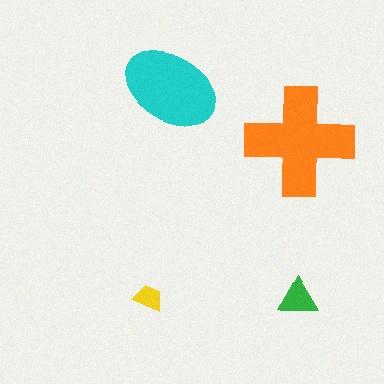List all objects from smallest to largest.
The yellow trapezoid, the green triangle, the cyan ellipse, the orange cross.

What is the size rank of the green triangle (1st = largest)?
3rd.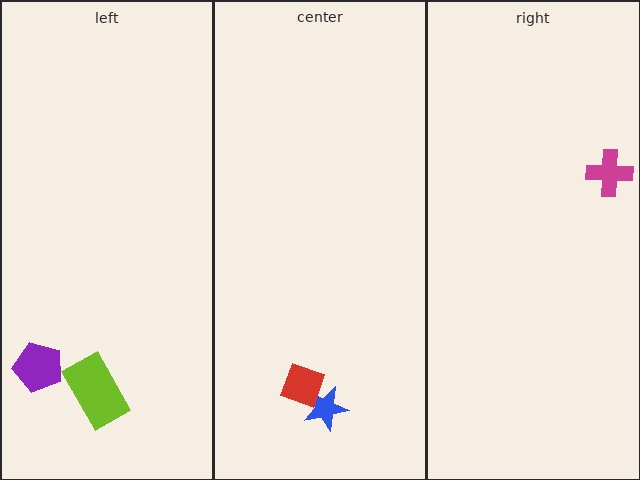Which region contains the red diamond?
The center region.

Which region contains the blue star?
The center region.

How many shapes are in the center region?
2.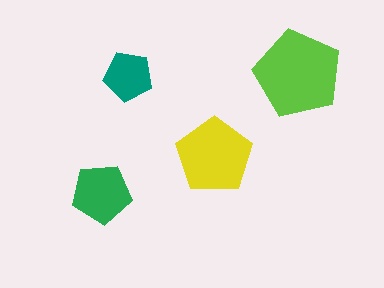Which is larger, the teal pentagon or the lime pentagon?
The lime one.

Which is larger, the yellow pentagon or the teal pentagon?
The yellow one.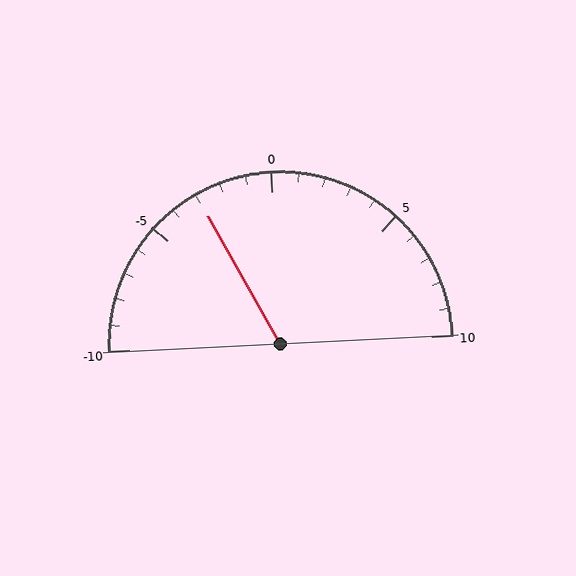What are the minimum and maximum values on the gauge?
The gauge ranges from -10 to 10.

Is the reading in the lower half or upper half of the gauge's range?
The reading is in the lower half of the range (-10 to 10).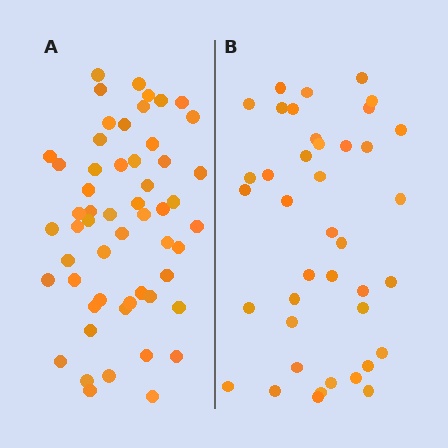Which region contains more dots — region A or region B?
Region A (the left region) has more dots.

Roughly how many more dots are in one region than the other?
Region A has approximately 15 more dots than region B.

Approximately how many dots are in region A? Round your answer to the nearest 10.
About 60 dots. (The exact count is 55, which rounds to 60.)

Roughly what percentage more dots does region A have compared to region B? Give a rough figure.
About 40% more.